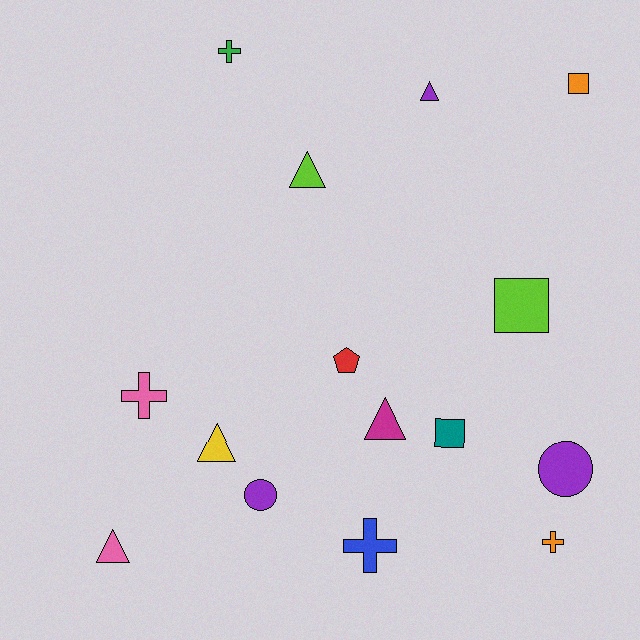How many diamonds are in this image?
There are no diamonds.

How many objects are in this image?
There are 15 objects.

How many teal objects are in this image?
There is 1 teal object.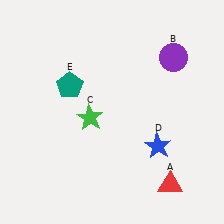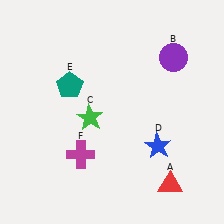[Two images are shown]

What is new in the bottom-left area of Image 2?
A magenta cross (F) was added in the bottom-left area of Image 2.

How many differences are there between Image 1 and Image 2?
There is 1 difference between the two images.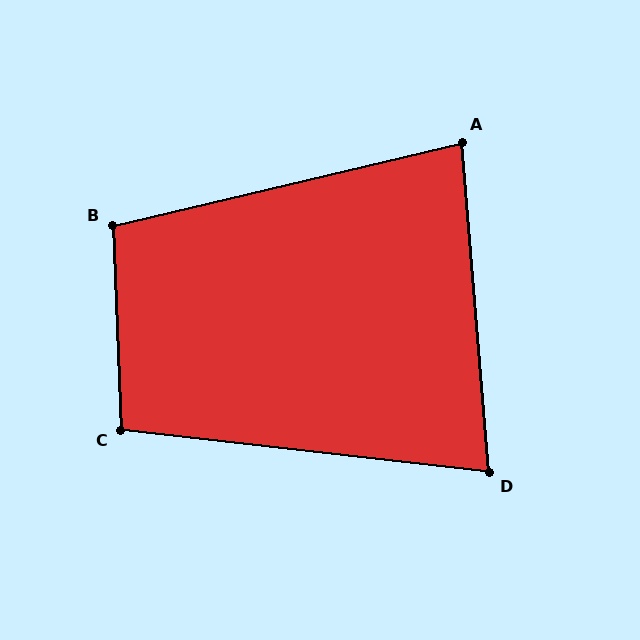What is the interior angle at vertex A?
Approximately 81 degrees (acute).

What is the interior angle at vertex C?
Approximately 99 degrees (obtuse).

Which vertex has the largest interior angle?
B, at approximately 101 degrees.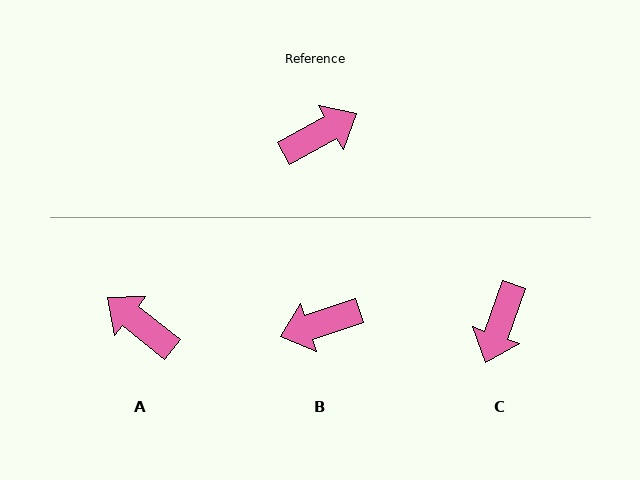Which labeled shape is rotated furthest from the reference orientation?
B, about 170 degrees away.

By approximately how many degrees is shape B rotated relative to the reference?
Approximately 170 degrees counter-clockwise.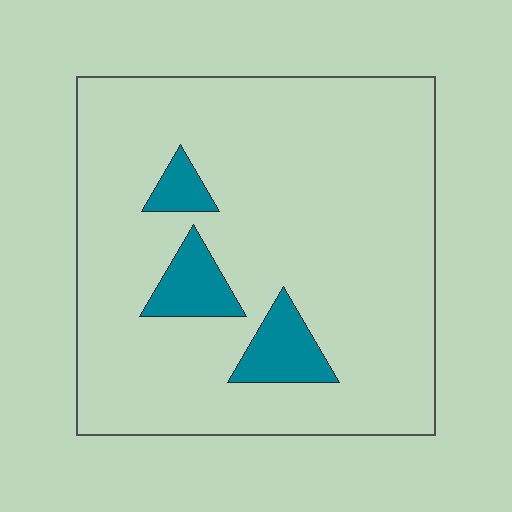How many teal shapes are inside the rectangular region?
3.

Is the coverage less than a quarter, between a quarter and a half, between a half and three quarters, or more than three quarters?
Less than a quarter.